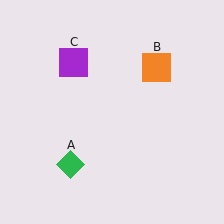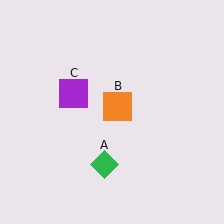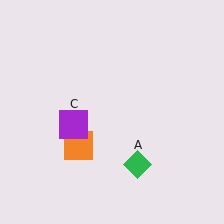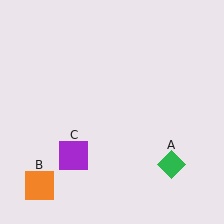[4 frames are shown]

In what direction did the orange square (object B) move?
The orange square (object B) moved down and to the left.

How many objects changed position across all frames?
3 objects changed position: green diamond (object A), orange square (object B), purple square (object C).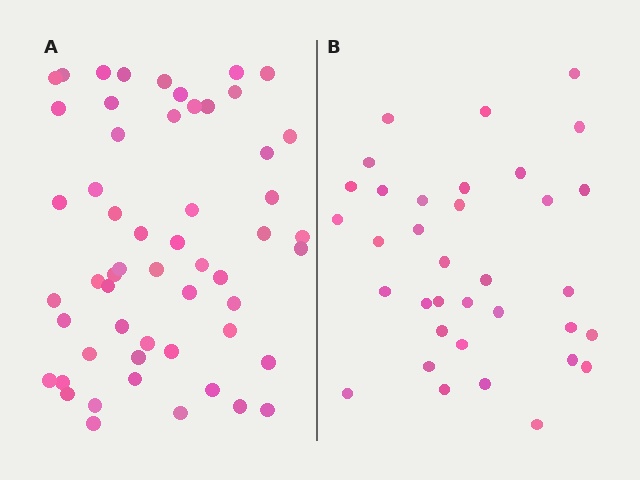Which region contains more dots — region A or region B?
Region A (the left region) has more dots.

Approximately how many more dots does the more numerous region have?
Region A has approximately 20 more dots than region B.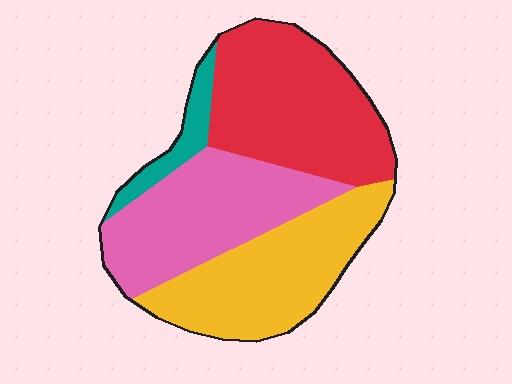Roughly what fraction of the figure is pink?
Pink takes up between a sixth and a third of the figure.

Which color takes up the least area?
Teal, at roughly 5%.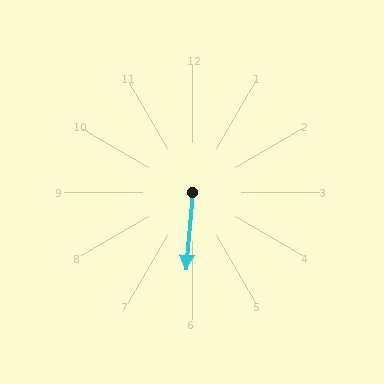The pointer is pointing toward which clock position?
Roughly 6 o'clock.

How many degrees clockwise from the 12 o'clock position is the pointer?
Approximately 185 degrees.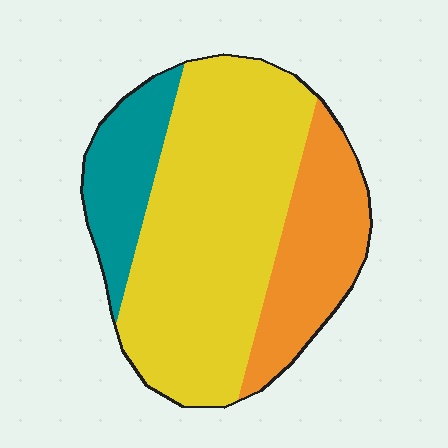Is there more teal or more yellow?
Yellow.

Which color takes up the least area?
Teal, at roughly 15%.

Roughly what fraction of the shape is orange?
Orange takes up about one quarter (1/4) of the shape.